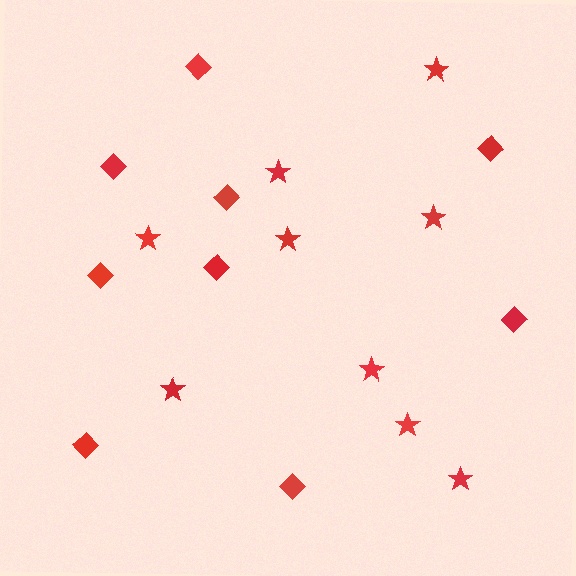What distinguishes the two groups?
There are 2 groups: one group of diamonds (9) and one group of stars (9).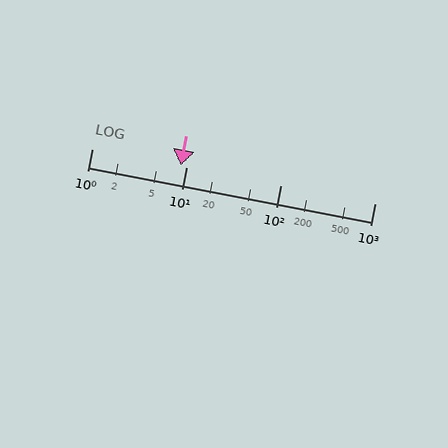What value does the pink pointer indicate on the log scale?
The pointer indicates approximately 8.7.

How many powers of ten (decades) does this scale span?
The scale spans 3 decades, from 1 to 1000.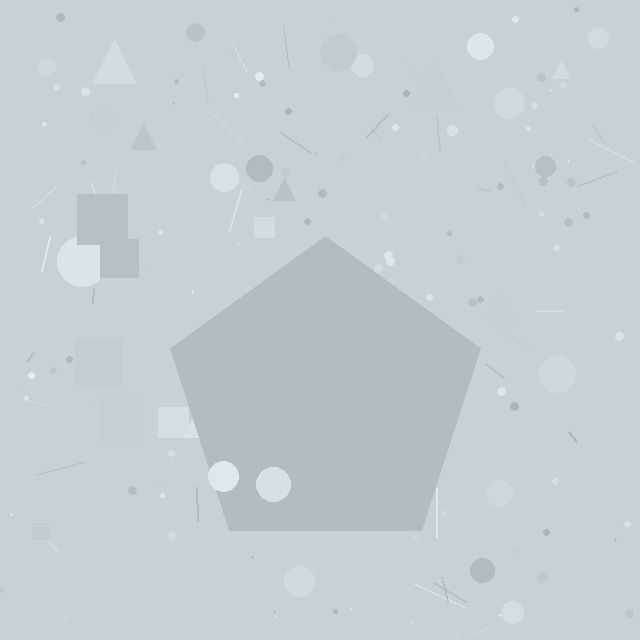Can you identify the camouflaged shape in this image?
The camouflaged shape is a pentagon.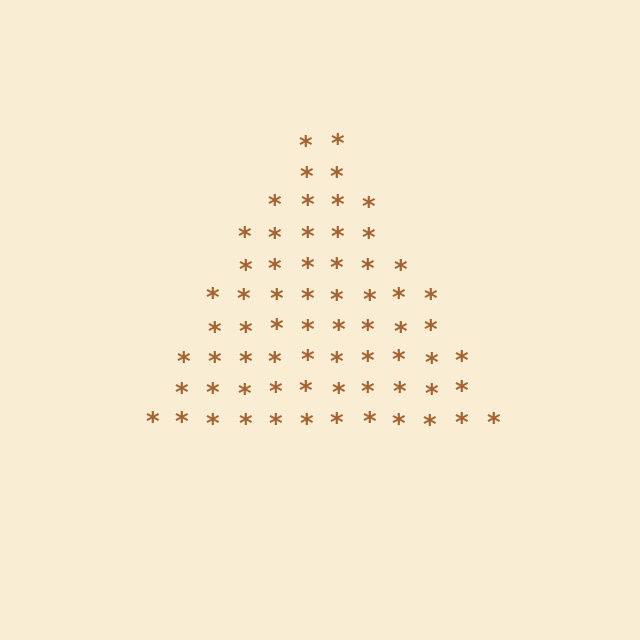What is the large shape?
The large shape is a triangle.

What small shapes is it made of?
It is made of small asterisks.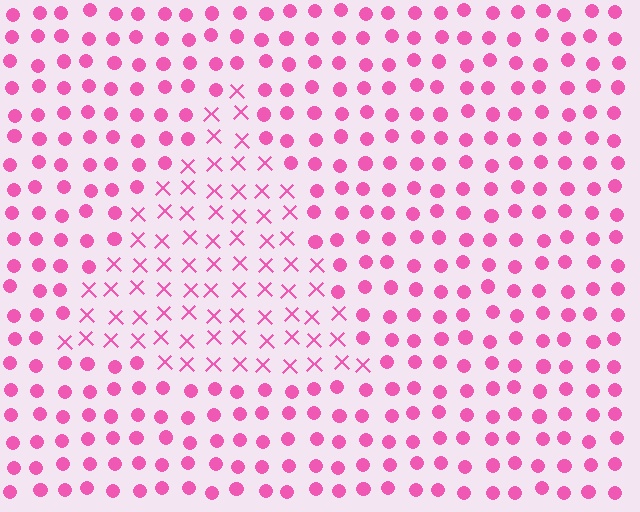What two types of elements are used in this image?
The image uses X marks inside the triangle region and circles outside it.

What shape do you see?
I see a triangle.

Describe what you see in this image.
The image is filled with small pink elements arranged in a uniform grid. A triangle-shaped region contains X marks, while the surrounding area contains circles. The boundary is defined purely by the change in element shape.